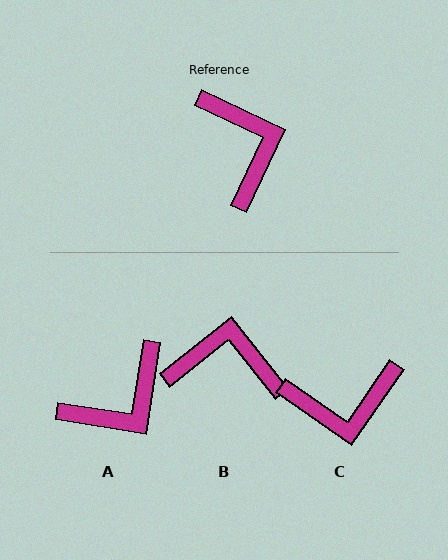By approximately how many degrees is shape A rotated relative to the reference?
Approximately 74 degrees clockwise.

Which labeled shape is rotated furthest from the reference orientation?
C, about 100 degrees away.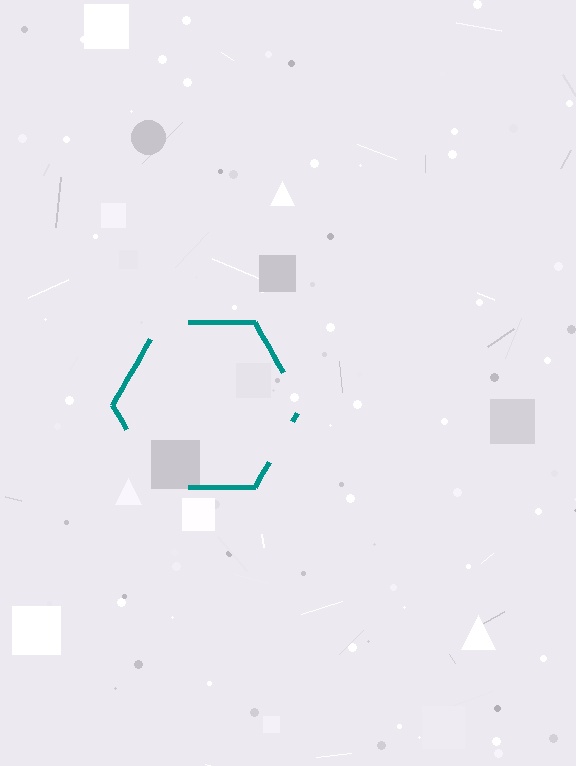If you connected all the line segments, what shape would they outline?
They would outline a hexagon.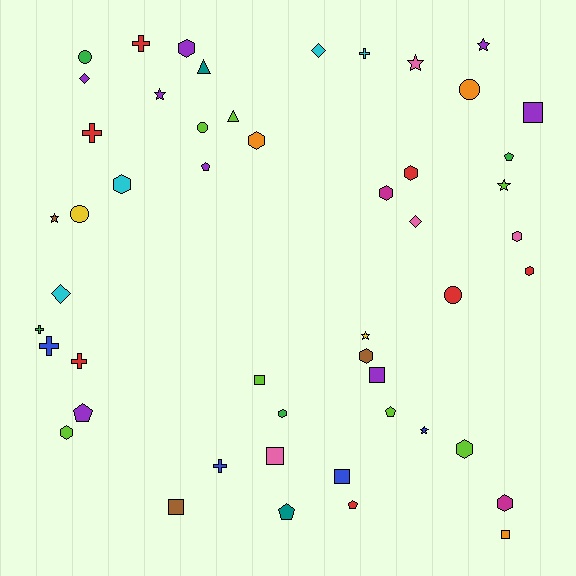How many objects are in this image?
There are 50 objects.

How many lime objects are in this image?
There are 7 lime objects.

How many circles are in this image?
There are 5 circles.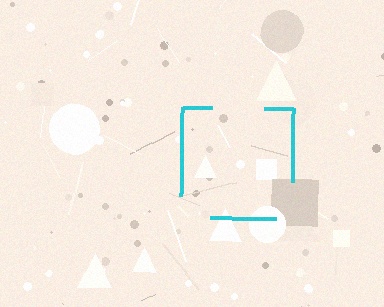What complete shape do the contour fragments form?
The contour fragments form a square.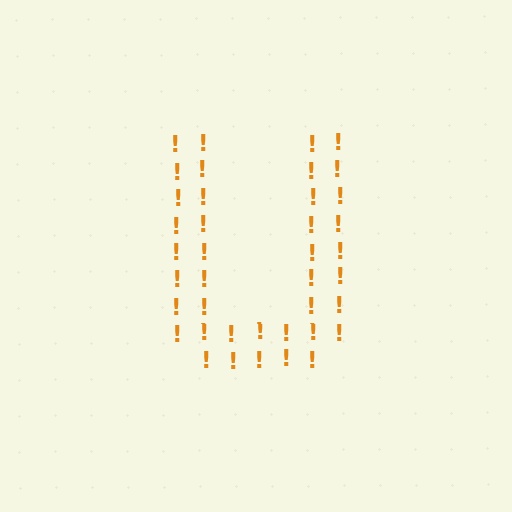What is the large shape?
The large shape is the letter U.